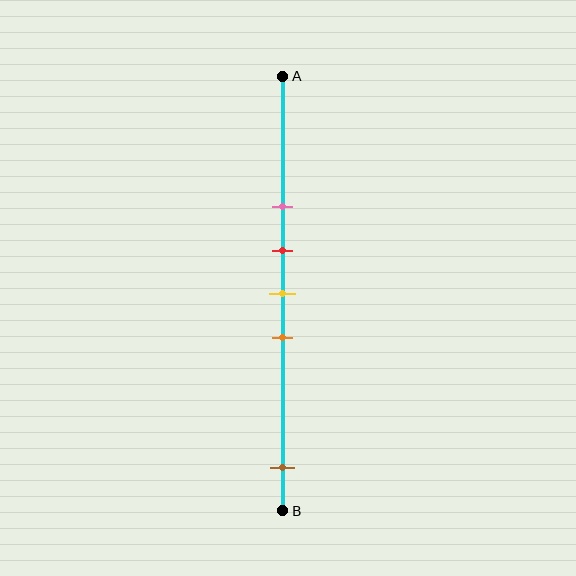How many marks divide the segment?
There are 5 marks dividing the segment.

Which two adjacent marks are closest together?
The red and yellow marks are the closest adjacent pair.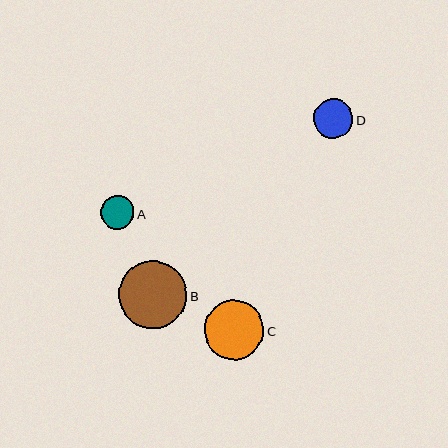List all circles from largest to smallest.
From largest to smallest: B, C, D, A.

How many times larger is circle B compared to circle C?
Circle B is approximately 1.1 times the size of circle C.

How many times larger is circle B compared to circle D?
Circle B is approximately 1.7 times the size of circle D.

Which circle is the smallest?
Circle A is the smallest with a size of approximately 33 pixels.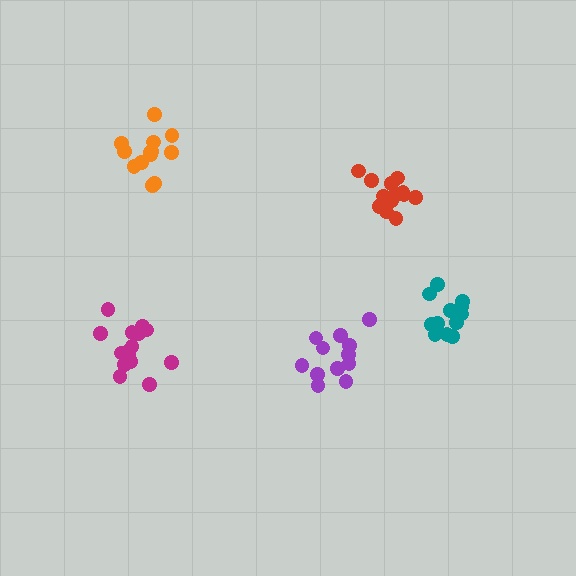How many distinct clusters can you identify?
There are 5 distinct clusters.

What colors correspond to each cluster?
The clusters are colored: teal, red, orange, purple, magenta.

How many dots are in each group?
Group 1: 12 dots, Group 2: 15 dots, Group 3: 13 dots, Group 4: 12 dots, Group 5: 15 dots (67 total).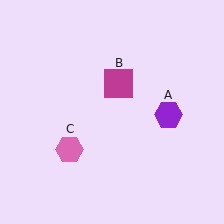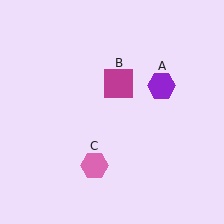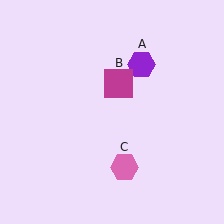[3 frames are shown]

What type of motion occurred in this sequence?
The purple hexagon (object A), pink hexagon (object C) rotated counterclockwise around the center of the scene.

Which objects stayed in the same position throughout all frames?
Magenta square (object B) remained stationary.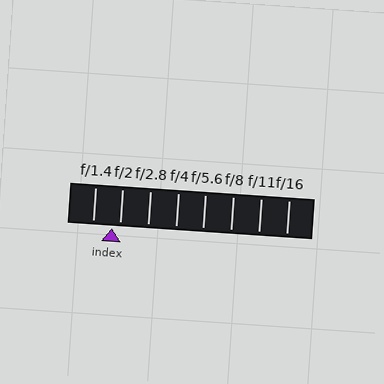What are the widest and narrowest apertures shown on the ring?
The widest aperture shown is f/1.4 and the narrowest is f/16.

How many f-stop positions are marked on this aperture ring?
There are 8 f-stop positions marked.